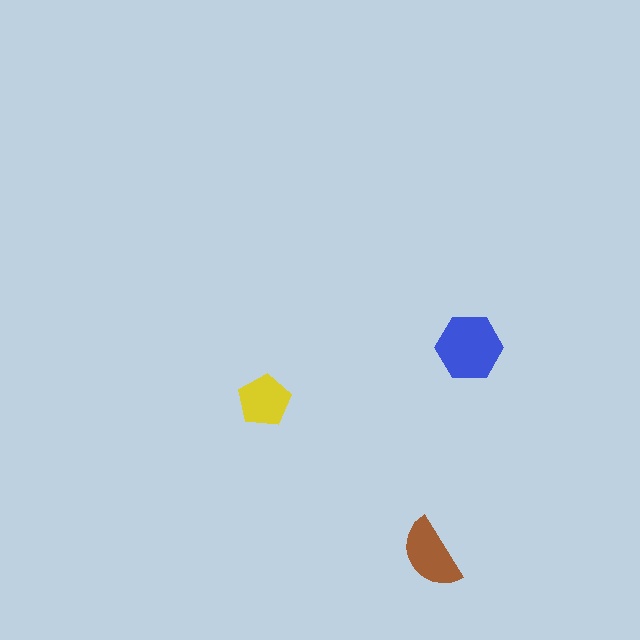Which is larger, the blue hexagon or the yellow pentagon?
The blue hexagon.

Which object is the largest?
The blue hexagon.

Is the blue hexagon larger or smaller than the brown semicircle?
Larger.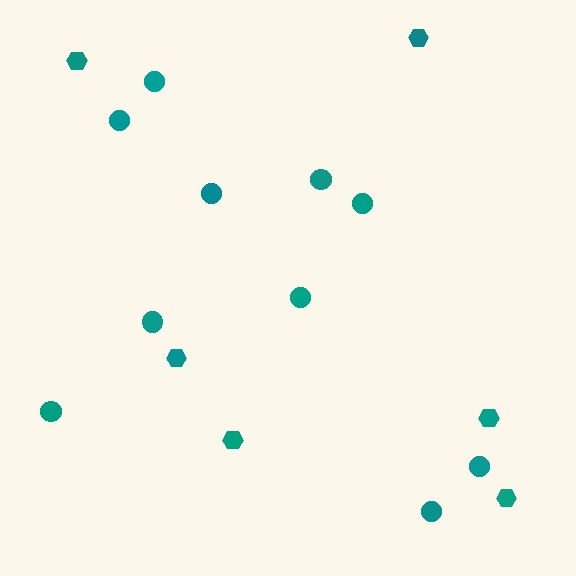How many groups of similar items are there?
There are 2 groups: one group of hexagons (6) and one group of circles (10).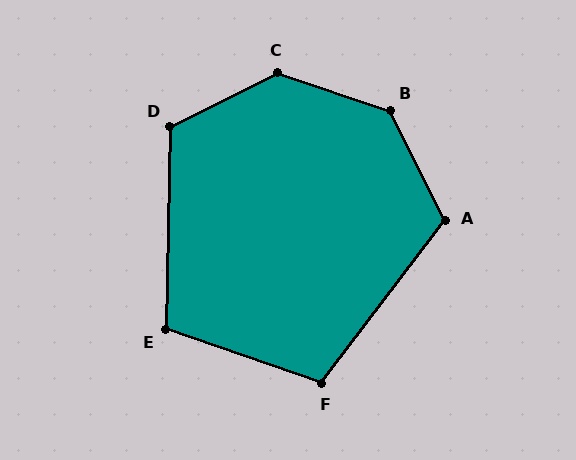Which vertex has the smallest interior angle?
F, at approximately 108 degrees.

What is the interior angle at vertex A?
Approximately 117 degrees (obtuse).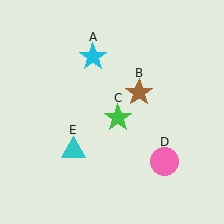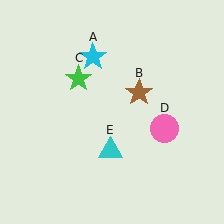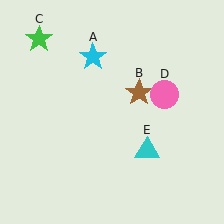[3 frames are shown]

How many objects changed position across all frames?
3 objects changed position: green star (object C), pink circle (object D), cyan triangle (object E).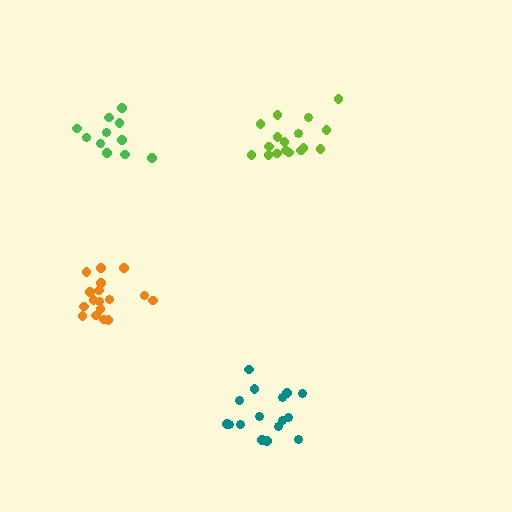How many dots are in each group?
Group 1: 17 dots, Group 2: 11 dots, Group 3: 16 dots, Group 4: 17 dots (61 total).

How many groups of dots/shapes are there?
There are 4 groups.